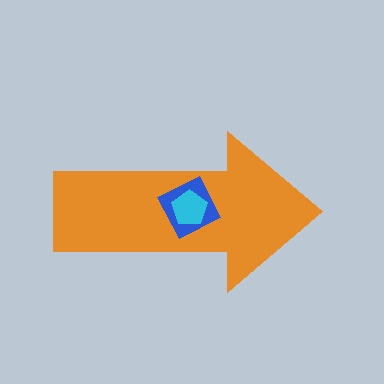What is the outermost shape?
The orange arrow.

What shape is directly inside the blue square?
The cyan pentagon.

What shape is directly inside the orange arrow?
The blue square.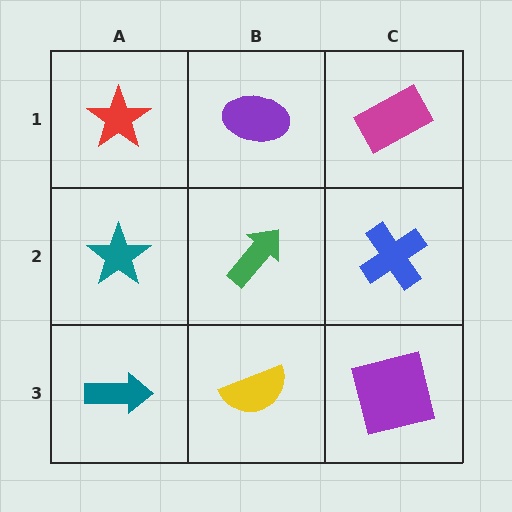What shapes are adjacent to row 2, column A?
A red star (row 1, column A), a teal arrow (row 3, column A), a green arrow (row 2, column B).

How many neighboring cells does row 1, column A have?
2.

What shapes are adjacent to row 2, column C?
A magenta rectangle (row 1, column C), a purple square (row 3, column C), a green arrow (row 2, column B).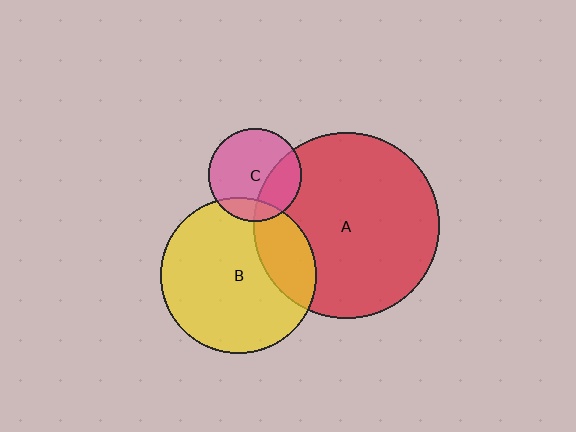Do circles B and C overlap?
Yes.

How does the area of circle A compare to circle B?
Approximately 1.4 times.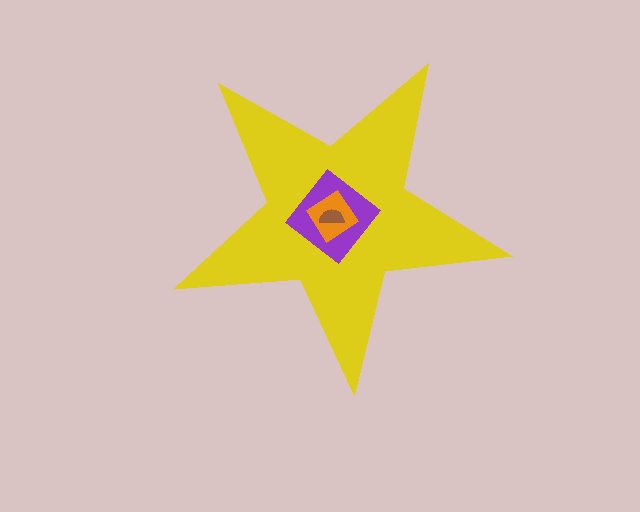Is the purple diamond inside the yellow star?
Yes.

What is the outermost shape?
The yellow star.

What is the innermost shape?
The brown semicircle.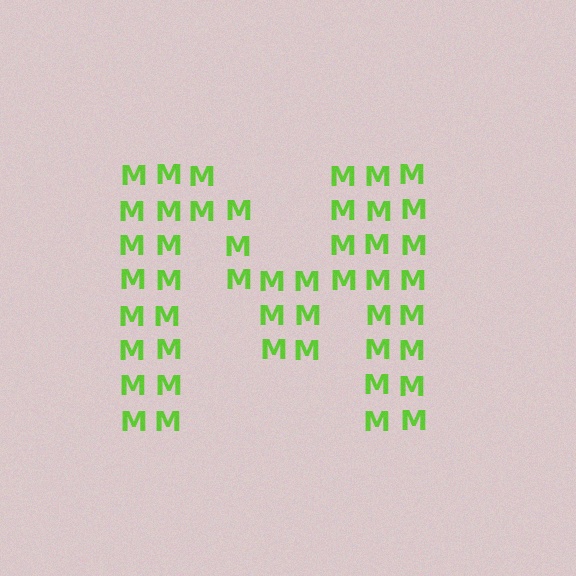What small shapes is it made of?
It is made of small letter M's.